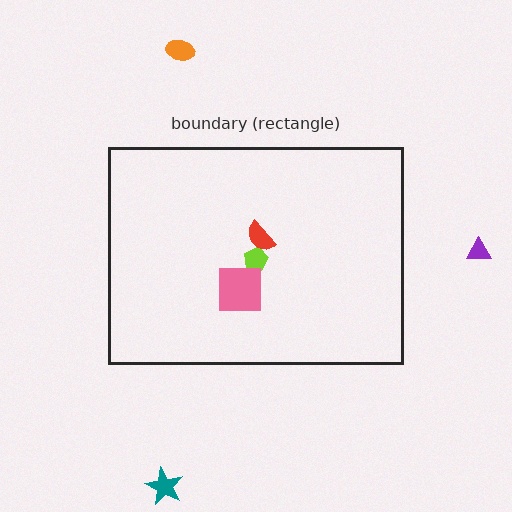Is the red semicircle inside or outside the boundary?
Inside.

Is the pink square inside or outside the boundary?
Inside.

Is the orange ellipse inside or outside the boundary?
Outside.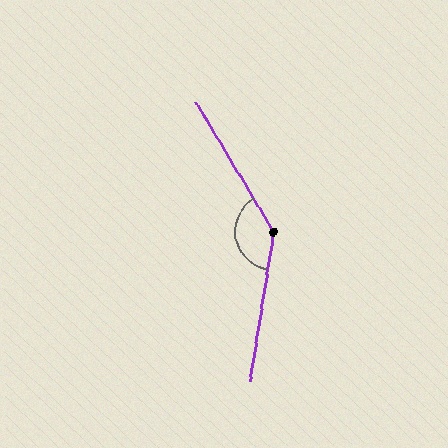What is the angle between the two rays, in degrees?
Approximately 140 degrees.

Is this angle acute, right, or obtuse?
It is obtuse.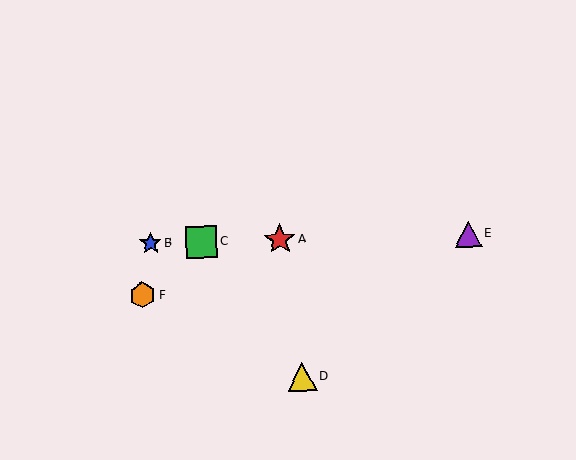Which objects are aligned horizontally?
Objects A, B, C, E are aligned horizontally.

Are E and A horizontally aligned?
Yes, both are at y≈234.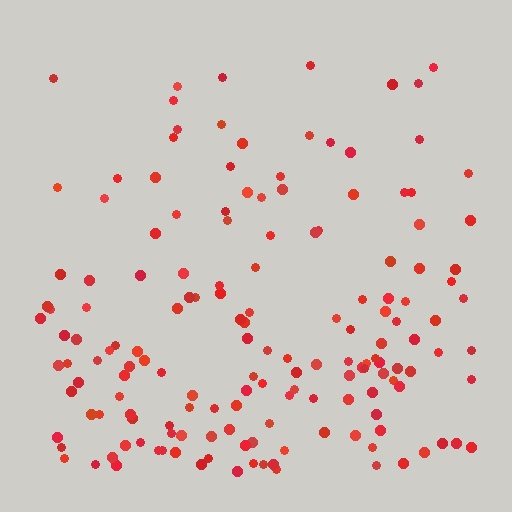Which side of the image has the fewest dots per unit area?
The top.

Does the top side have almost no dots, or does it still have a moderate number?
Still a moderate number, just noticeably fewer than the bottom.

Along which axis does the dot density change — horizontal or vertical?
Vertical.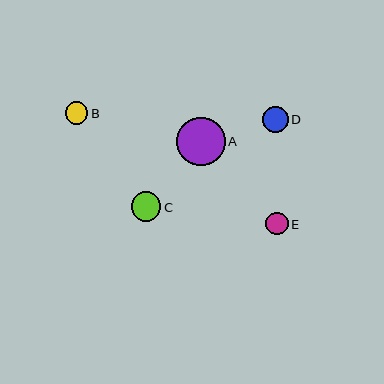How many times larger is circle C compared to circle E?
Circle C is approximately 1.3 times the size of circle E.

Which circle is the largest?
Circle A is the largest with a size of approximately 48 pixels.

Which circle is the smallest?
Circle B is the smallest with a size of approximately 23 pixels.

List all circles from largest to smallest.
From largest to smallest: A, C, D, E, B.